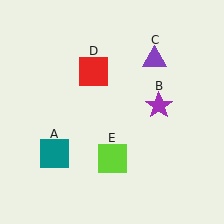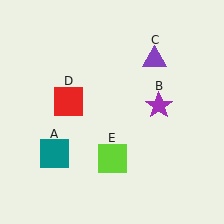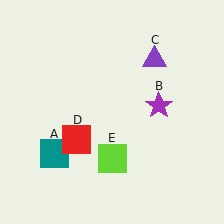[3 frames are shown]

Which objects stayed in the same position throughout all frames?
Teal square (object A) and purple star (object B) and purple triangle (object C) and lime square (object E) remained stationary.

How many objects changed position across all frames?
1 object changed position: red square (object D).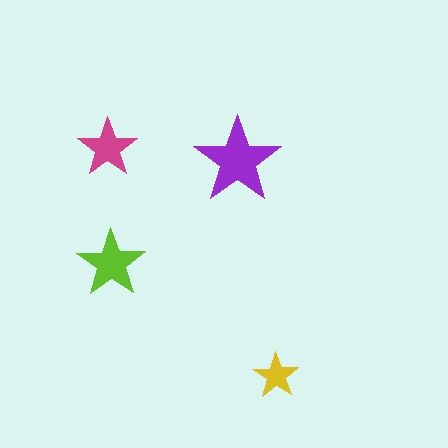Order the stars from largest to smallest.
the purple one, the lime one, the magenta one, the yellow one.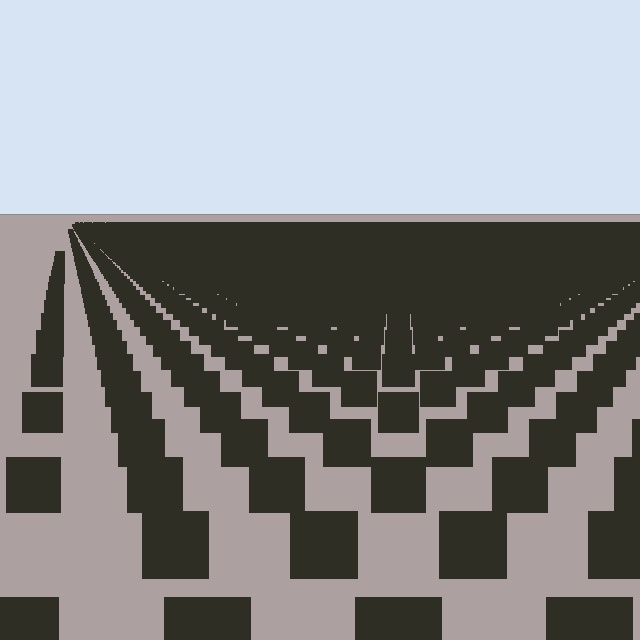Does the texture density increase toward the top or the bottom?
Density increases toward the top.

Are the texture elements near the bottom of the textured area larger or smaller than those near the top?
Larger. Near the bottom, elements are closer to the viewer and appear at a bigger on-screen size.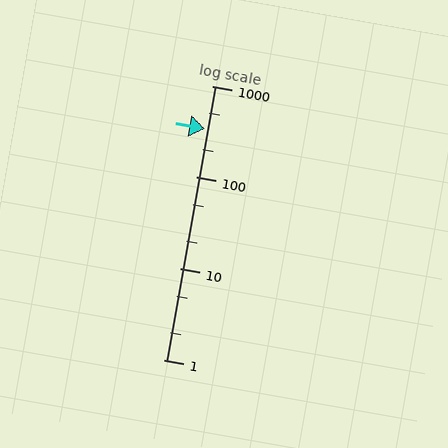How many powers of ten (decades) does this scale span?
The scale spans 3 decades, from 1 to 1000.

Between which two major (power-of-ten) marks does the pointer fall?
The pointer is between 100 and 1000.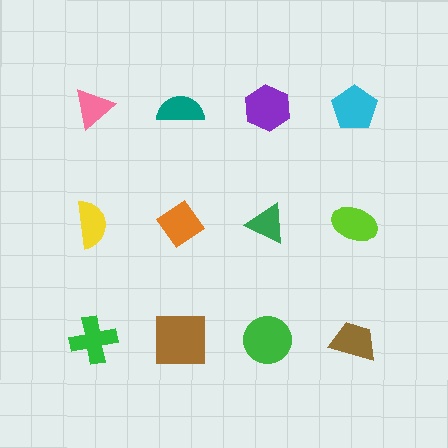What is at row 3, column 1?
A green cross.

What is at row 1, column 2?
A teal semicircle.